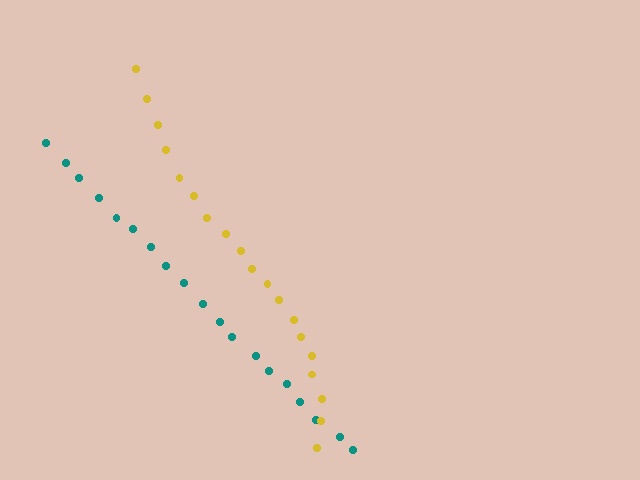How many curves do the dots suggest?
There are 2 distinct paths.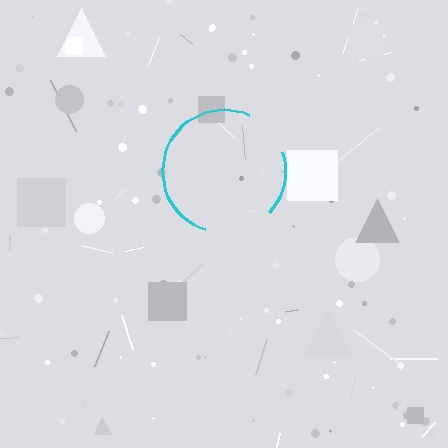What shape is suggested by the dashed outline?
The dashed outline suggests a circle.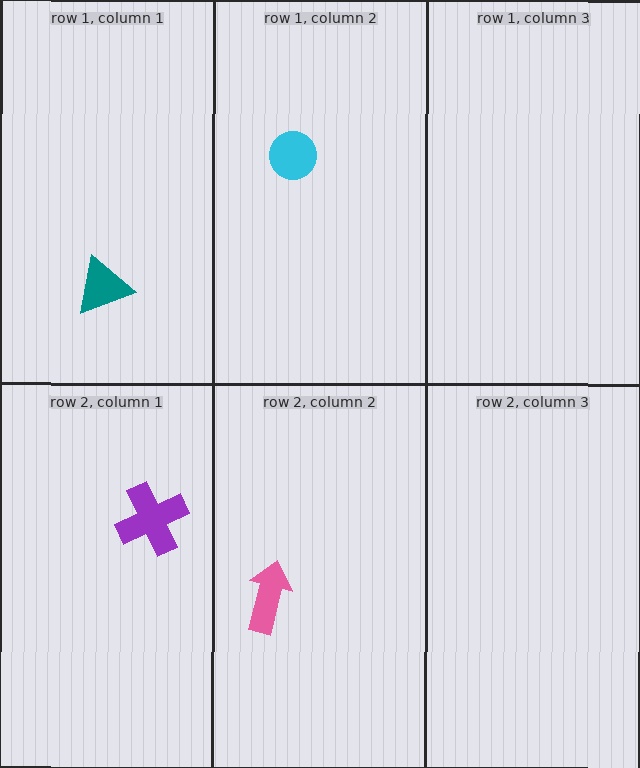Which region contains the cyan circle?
The row 1, column 2 region.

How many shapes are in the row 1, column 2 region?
1.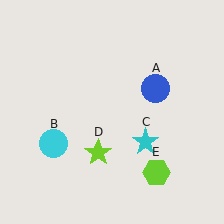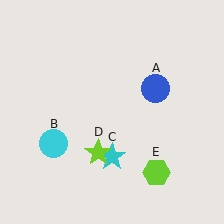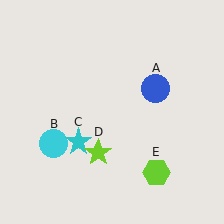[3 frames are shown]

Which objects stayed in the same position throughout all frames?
Blue circle (object A) and cyan circle (object B) and lime star (object D) and lime hexagon (object E) remained stationary.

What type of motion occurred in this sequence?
The cyan star (object C) rotated clockwise around the center of the scene.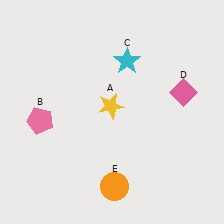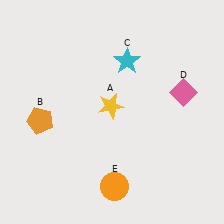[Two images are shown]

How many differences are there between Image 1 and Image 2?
There is 1 difference between the two images.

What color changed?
The pentagon (B) changed from pink in Image 1 to orange in Image 2.